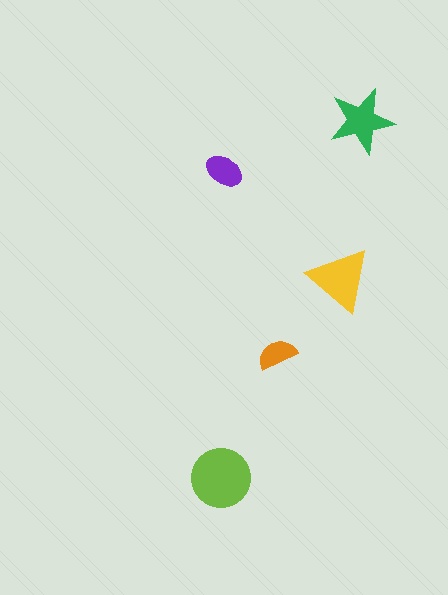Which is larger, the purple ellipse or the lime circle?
The lime circle.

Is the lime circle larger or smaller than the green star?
Larger.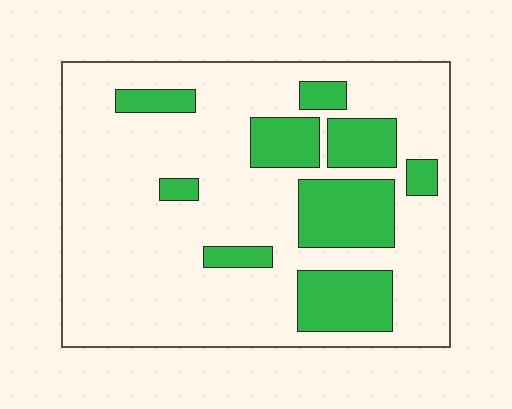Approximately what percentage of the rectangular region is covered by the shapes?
Approximately 25%.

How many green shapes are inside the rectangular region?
9.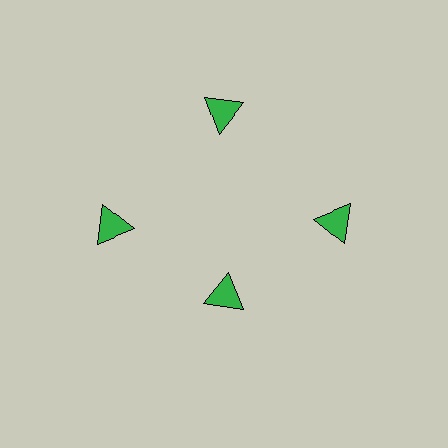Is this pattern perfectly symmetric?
No. The 4 green triangles are arranged in a ring, but one element near the 6 o'clock position is pulled inward toward the center, breaking the 4-fold rotational symmetry.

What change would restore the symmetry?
The symmetry would be restored by moving it outward, back onto the ring so that all 4 triangles sit at equal angles and equal distance from the center.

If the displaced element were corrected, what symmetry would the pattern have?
It would have 4-fold rotational symmetry — the pattern would map onto itself every 90 degrees.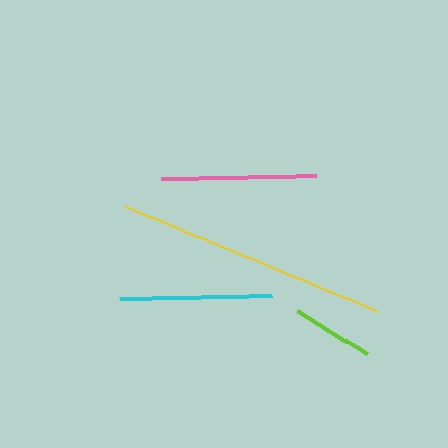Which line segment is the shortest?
The lime line is the shortest at approximately 81 pixels.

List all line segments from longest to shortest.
From longest to shortest: yellow, pink, cyan, lime.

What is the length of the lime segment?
The lime segment is approximately 81 pixels long.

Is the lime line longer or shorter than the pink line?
The pink line is longer than the lime line.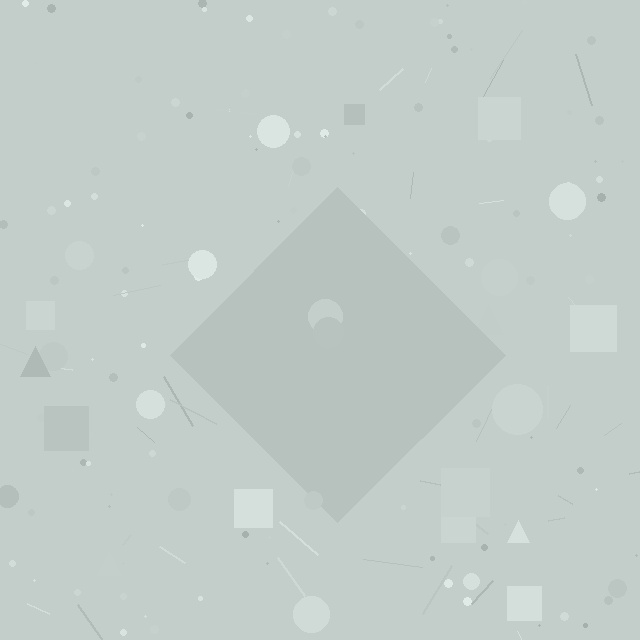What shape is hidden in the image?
A diamond is hidden in the image.